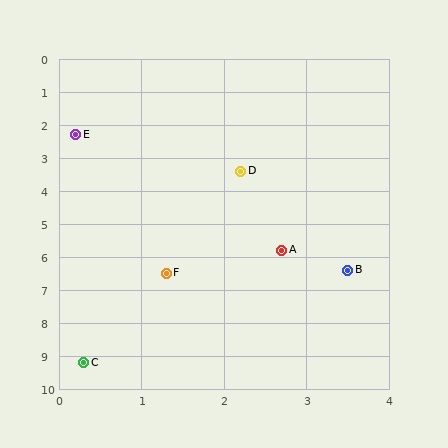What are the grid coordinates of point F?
Point F is at approximately (1.3, 6.5).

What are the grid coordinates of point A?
Point A is at approximately (2.7, 5.8).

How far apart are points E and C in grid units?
Points E and C are about 6.9 grid units apart.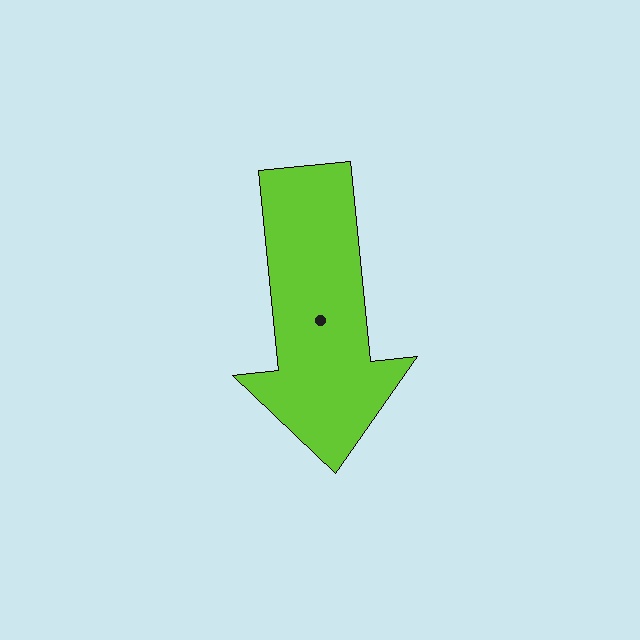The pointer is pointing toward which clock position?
Roughly 6 o'clock.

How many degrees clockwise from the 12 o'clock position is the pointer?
Approximately 174 degrees.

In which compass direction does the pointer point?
South.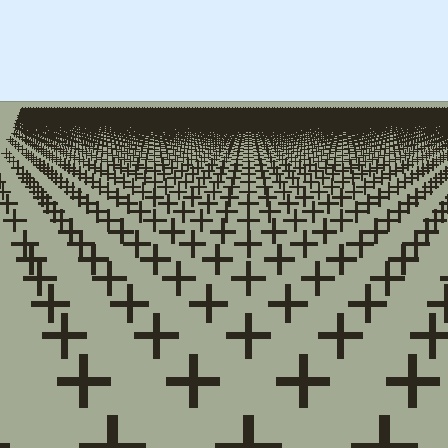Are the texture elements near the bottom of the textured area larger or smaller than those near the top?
Larger. Near the bottom, elements are closer to the viewer and appear at a bigger on-screen size.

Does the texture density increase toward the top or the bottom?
Density increases toward the top.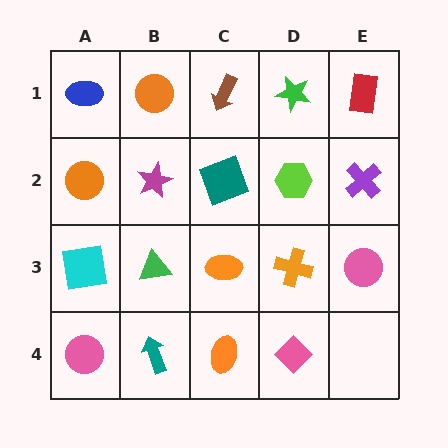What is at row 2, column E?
A purple cross.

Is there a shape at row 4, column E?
No, that cell is empty.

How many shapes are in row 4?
4 shapes.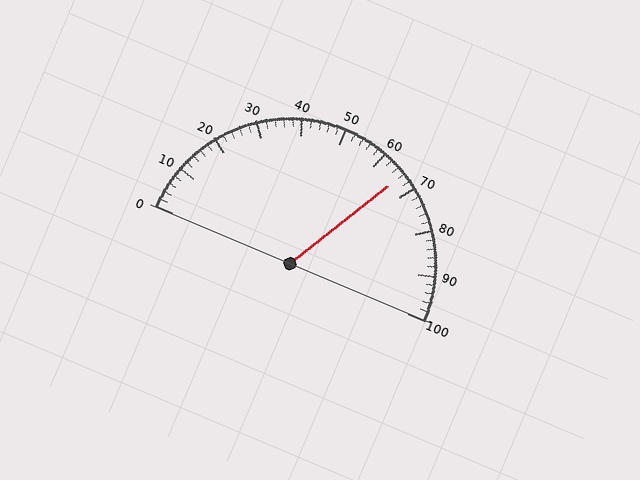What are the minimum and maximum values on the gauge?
The gauge ranges from 0 to 100.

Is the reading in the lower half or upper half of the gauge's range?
The reading is in the upper half of the range (0 to 100).